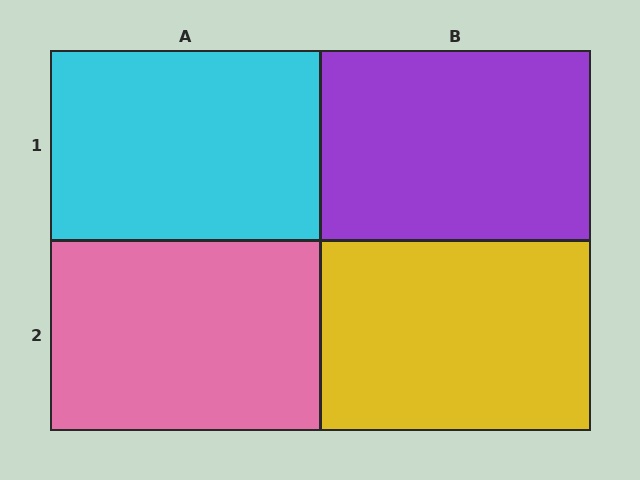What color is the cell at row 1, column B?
Purple.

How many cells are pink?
1 cell is pink.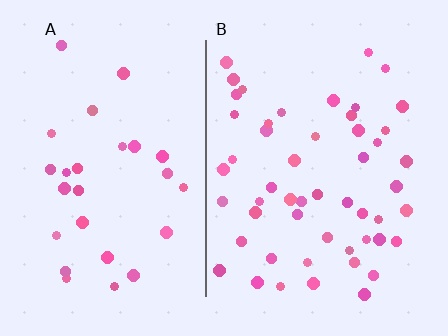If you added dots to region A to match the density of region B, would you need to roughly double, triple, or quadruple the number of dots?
Approximately double.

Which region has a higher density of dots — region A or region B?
B (the right).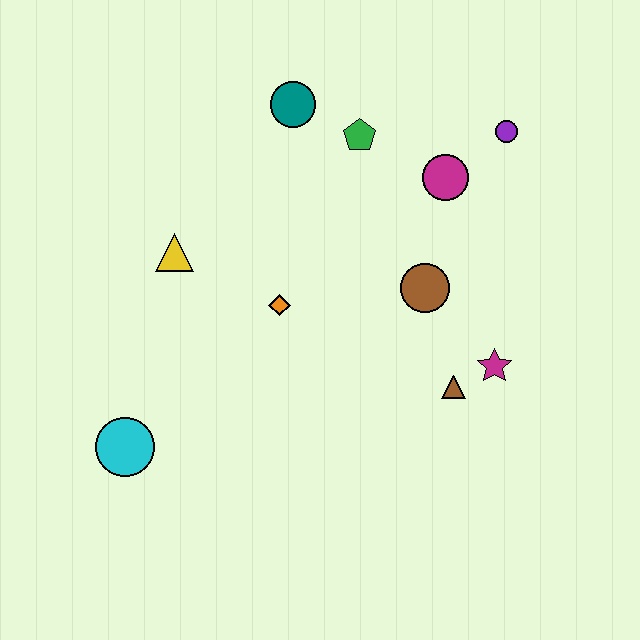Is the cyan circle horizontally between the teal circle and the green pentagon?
No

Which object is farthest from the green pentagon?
The cyan circle is farthest from the green pentagon.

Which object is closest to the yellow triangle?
The orange diamond is closest to the yellow triangle.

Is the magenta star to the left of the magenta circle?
No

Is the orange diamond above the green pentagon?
No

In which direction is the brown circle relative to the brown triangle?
The brown circle is above the brown triangle.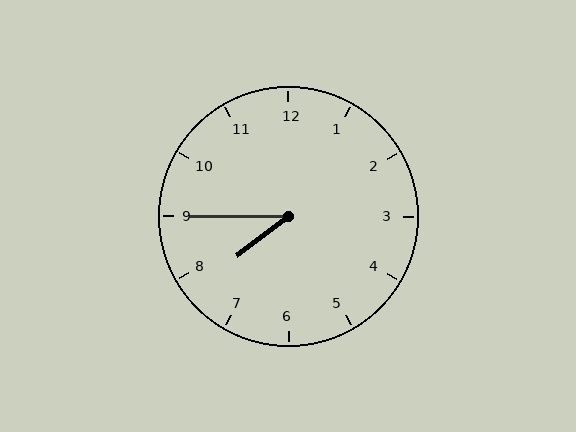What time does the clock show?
7:45.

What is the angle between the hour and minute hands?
Approximately 38 degrees.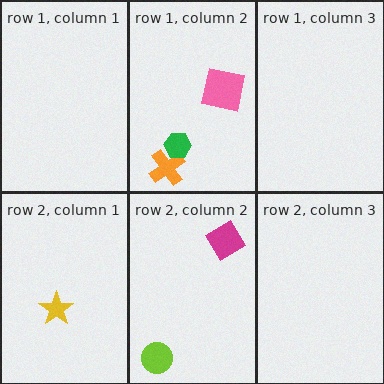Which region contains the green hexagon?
The row 1, column 2 region.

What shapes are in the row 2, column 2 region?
The magenta diamond, the lime circle.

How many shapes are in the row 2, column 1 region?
1.